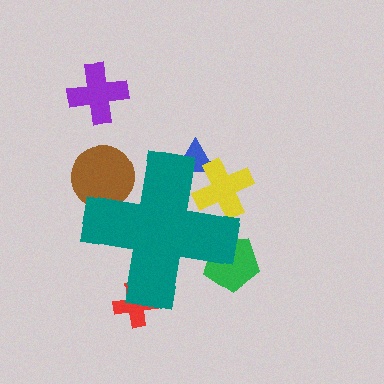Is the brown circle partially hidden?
Yes, the brown circle is partially hidden behind the teal cross.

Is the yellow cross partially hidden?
Yes, the yellow cross is partially hidden behind the teal cross.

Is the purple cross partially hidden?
No, the purple cross is fully visible.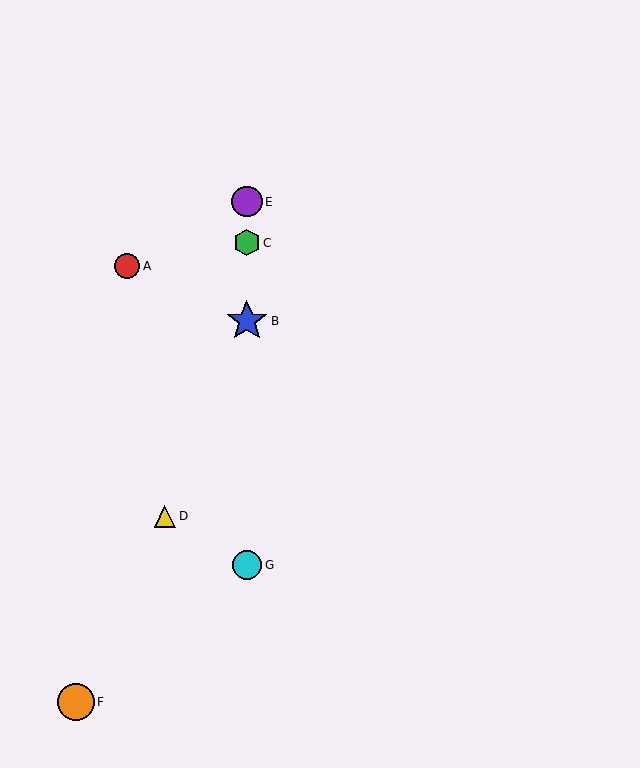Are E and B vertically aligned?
Yes, both are at x≈247.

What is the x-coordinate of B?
Object B is at x≈247.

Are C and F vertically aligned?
No, C is at x≈247 and F is at x≈76.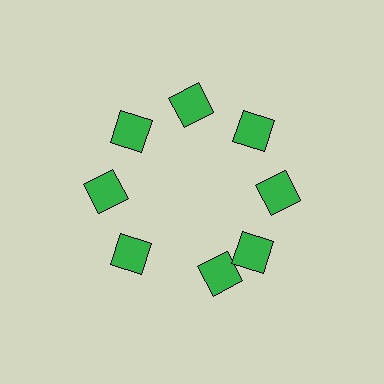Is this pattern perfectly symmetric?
No. The 8 green diamonds are arranged in a ring, but one element near the 6 o'clock position is rotated out of alignment along the ring, breaking the 8-fold rotational symmetry.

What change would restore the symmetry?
The symmetry would be restored by rotating it back into even spacing with its neighbors so that all 8 diamonds sit at equal angles and equal distance from the center.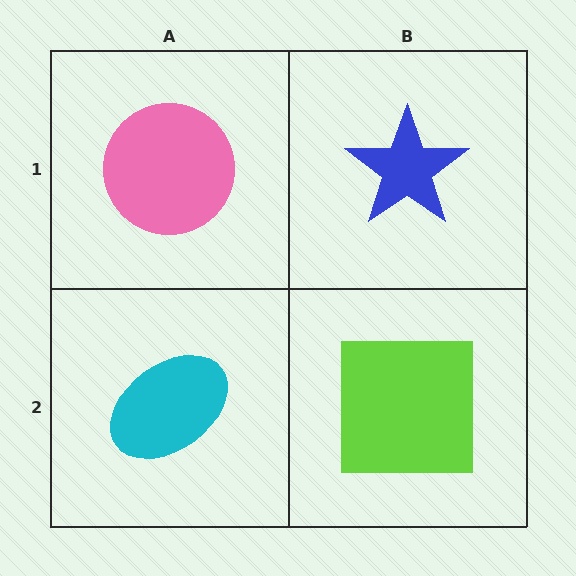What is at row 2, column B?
A lime square.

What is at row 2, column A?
A cyan ellipse.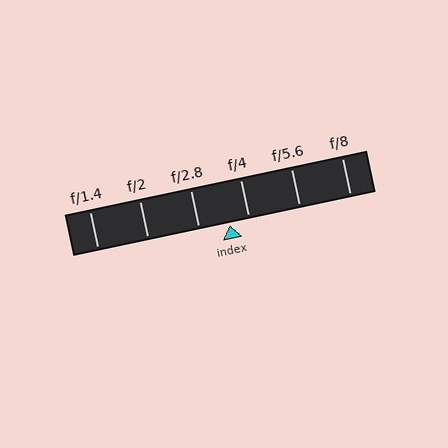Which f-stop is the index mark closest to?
The index mark is closest to f/4.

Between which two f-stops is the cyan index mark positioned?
The index mark is between f/2.8 and f/4.